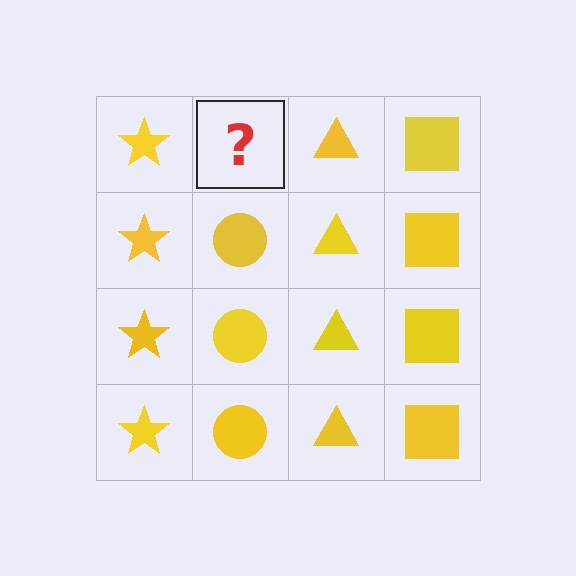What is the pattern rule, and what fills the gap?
The rule is that each column has a consistent shape. The gap should be filled with a yellow circle.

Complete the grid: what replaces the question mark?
The question mark should be replaced with a yellow circle.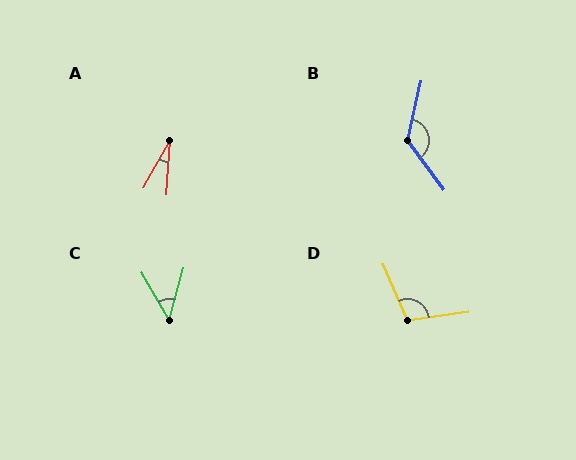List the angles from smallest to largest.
A (26°), C (46°), D (106°), B (130°).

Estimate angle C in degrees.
Approximately 46 degrees.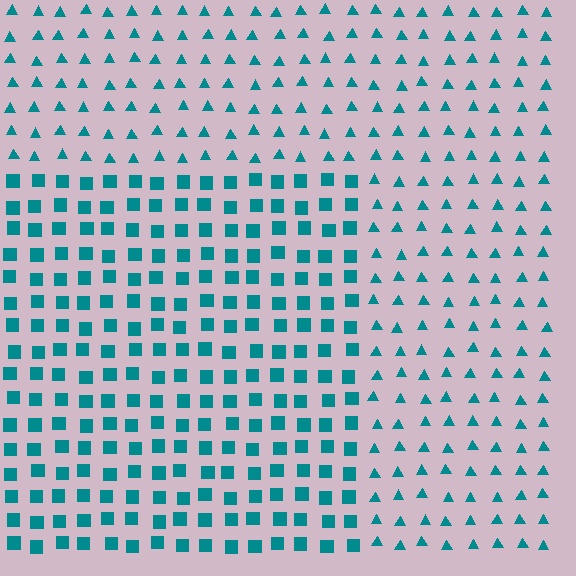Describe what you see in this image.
The image is filled with small teal elements arranged in a uniform grid. A rectangle-shaped region contains squares, while the surrounding area contains triangles. The boundary is defined purely by the change in element shape.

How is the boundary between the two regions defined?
The boundary is defined by a change in element shape: squares inside vs. triangles outside. All elements share the same color and spacing.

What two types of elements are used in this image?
The image uses squares inside the rectangle region and triangles outside it.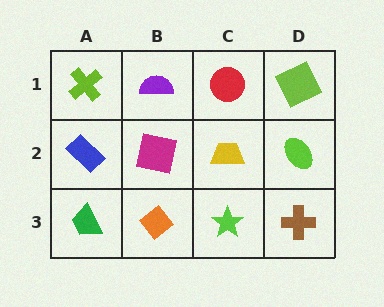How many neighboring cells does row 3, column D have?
2.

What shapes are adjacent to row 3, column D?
A lime ellipse (row 2, column D), a lime star (row 3, column C).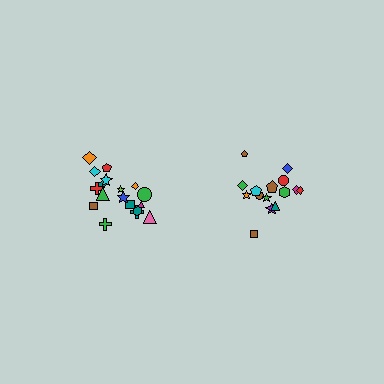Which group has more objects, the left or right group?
The left group.